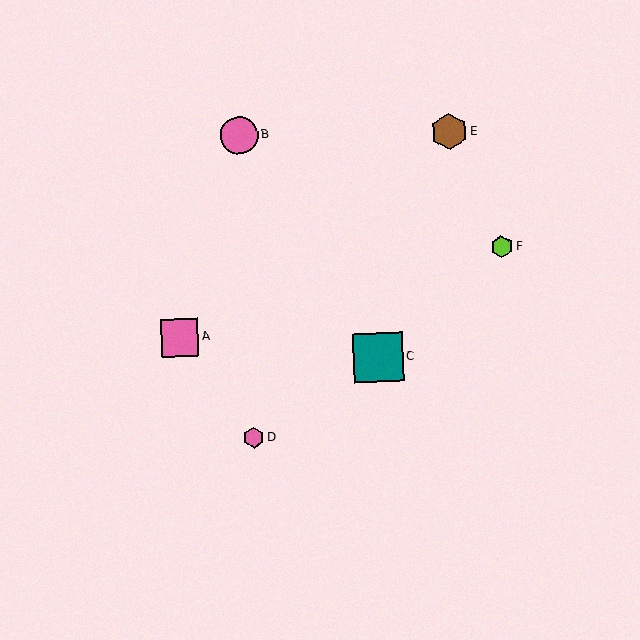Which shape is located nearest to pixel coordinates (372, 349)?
The teal square (labeled C) at (378, 357) is nearest to that location.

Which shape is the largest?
The teal square (labeled C) is the largest.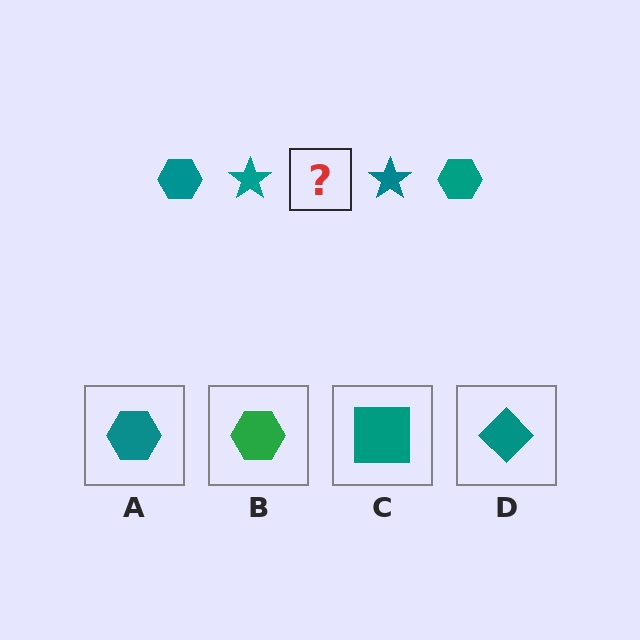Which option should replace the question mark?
Option A.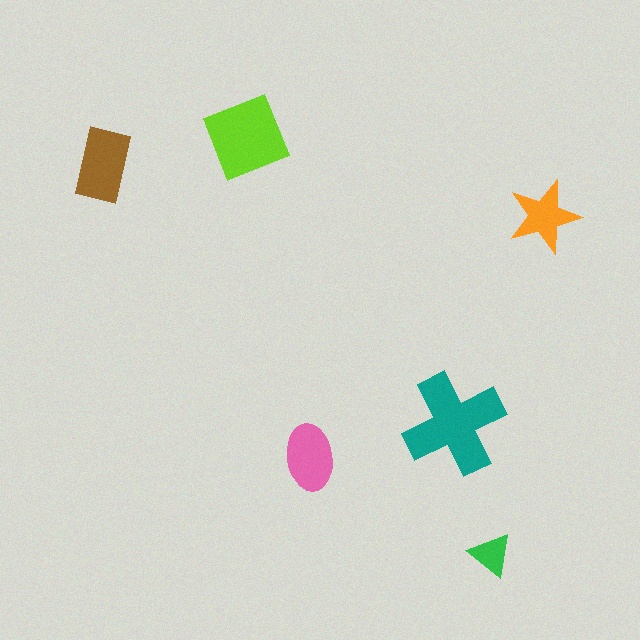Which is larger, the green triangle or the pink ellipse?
The pink ellipse.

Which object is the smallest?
The green triangle.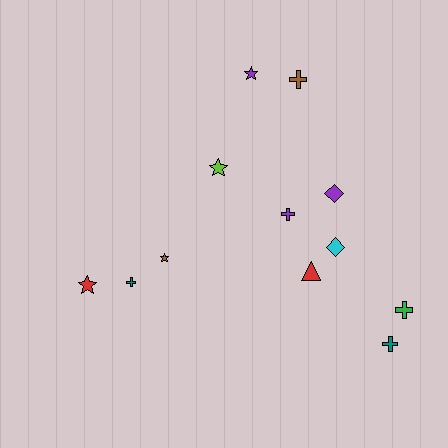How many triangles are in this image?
There is 1 triangle.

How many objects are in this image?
There are 12 objects.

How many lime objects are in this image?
There is 1 lime object.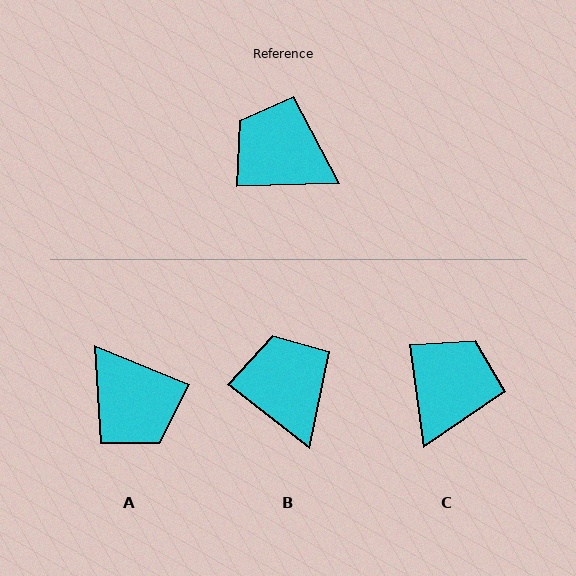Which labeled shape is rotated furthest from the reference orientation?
A, about 156 degrees away.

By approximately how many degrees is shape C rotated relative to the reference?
Approximately 84 degrees clockwise.